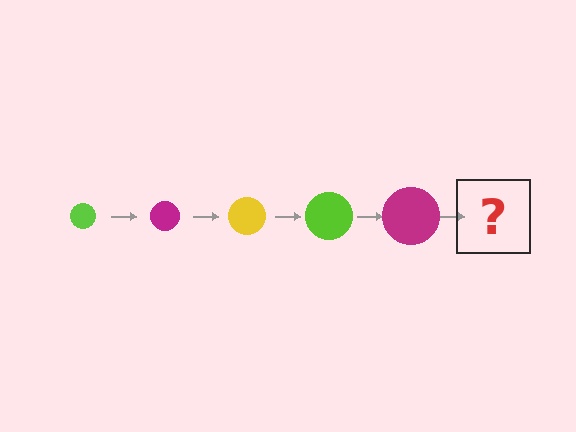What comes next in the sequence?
The next element should be a yellow circle, larger than the previous one.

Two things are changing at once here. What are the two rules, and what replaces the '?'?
The two rules are that the circle grows larger each step and the color cycles through lime, magenta, and yellow. The '?' should be a yellow circle, larger than the previous one.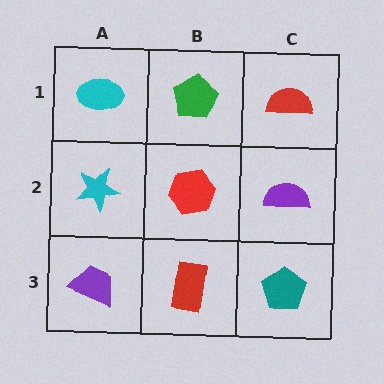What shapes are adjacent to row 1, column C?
A purple semicircle (row 2, column C), a green pentagon (row 1, column B).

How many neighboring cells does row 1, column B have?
3.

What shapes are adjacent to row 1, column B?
A red hexagon (row 2, column B), a cyan ellipse (row 1, column A), a red semicircle (row 1, column C).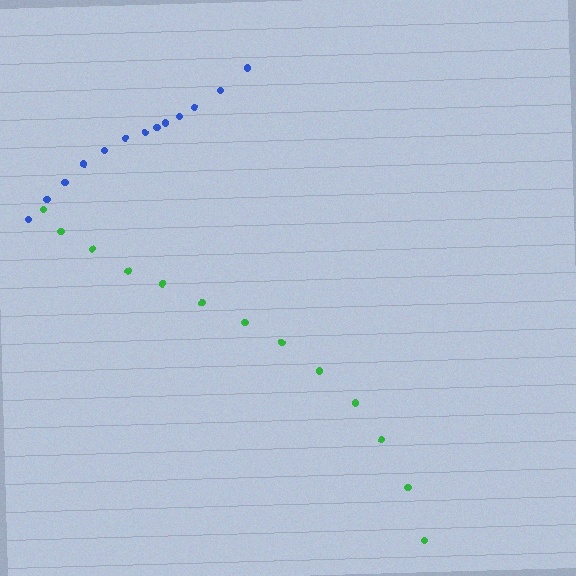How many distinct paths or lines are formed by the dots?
There are 2 distinct paths.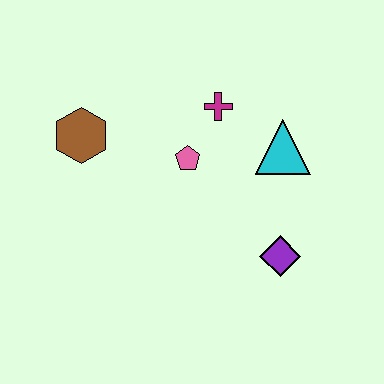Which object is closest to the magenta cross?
The pink pentagon is closest to the magenta cross.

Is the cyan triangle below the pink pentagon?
No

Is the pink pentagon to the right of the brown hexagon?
Yes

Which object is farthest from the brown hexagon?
The purple diamond is farthest from the brown hexagon.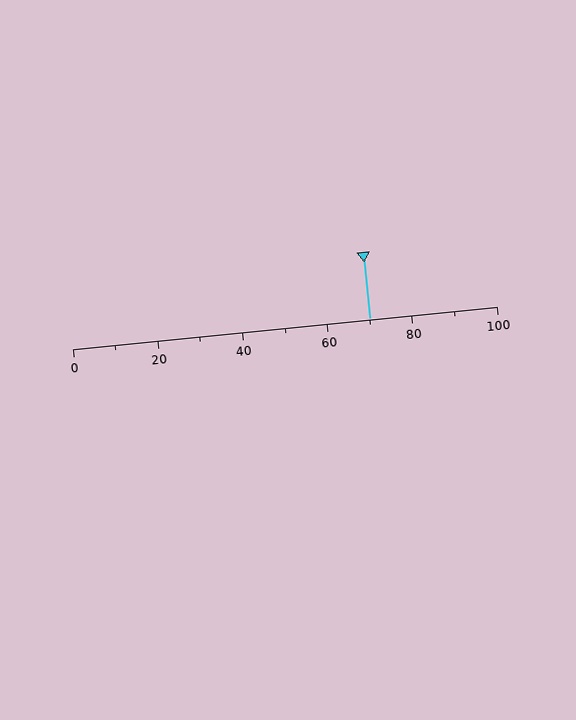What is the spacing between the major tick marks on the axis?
The major ticks are spaced 20 apart.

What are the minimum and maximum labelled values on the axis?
The axis runs from 0 to 100.